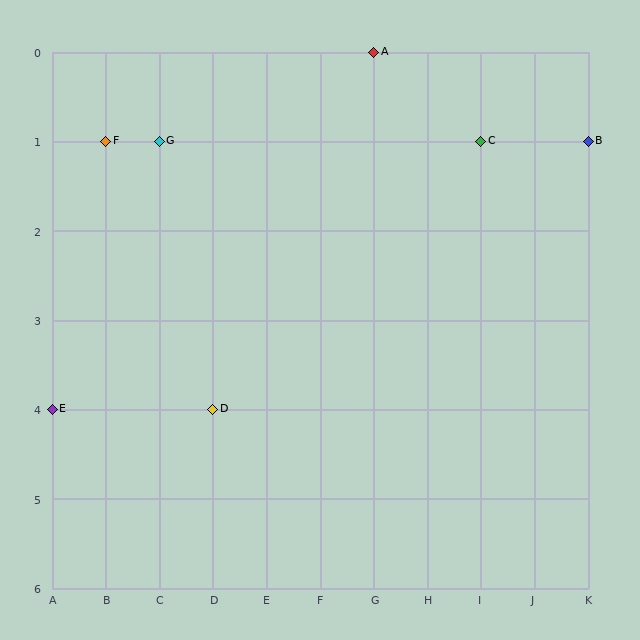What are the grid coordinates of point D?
Point D is at grid coordinates (D, 4).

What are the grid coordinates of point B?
Point B is at grid coordinates (K, 1).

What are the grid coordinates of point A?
Point A is at grid coordinates (G, 0).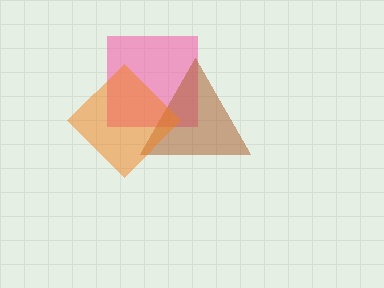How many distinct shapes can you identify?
There are 3 distinct shapes: a pink square, a brown triangle, an orange diamond.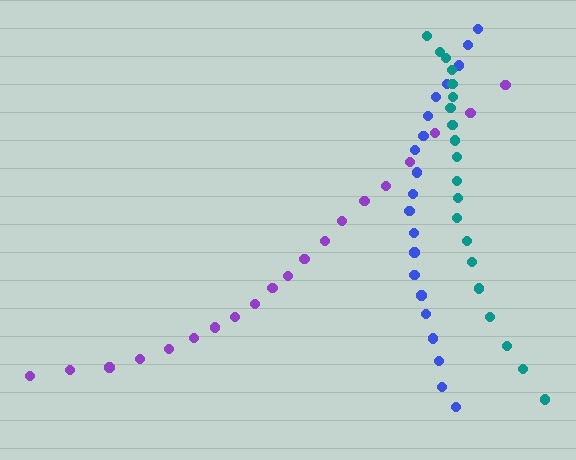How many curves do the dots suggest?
There are 3 distinct paths.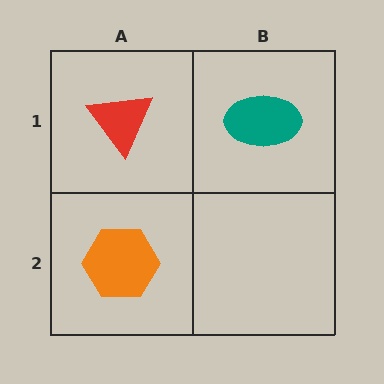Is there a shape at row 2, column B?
No, that cell is empty.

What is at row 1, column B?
A teal ellipse.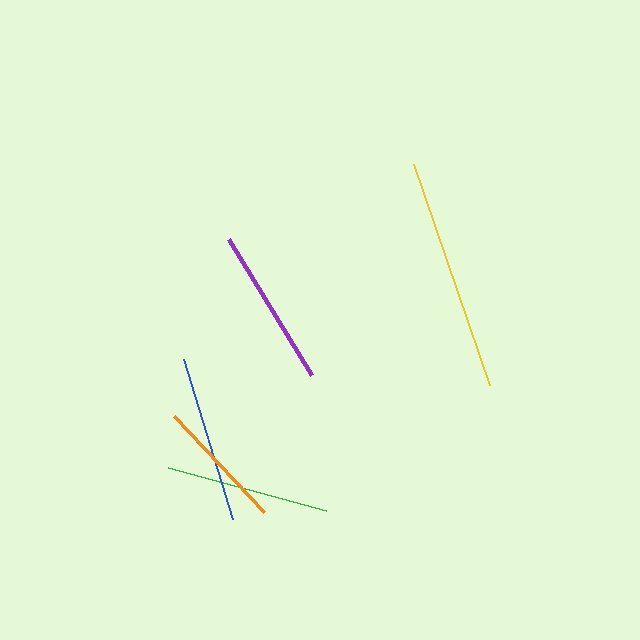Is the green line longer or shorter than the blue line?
The blue line is longer than the green line.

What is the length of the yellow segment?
The yellow segment is approximately 233 pixels long.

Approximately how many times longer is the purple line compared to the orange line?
The purple line is approximately 1.2 times the length of the orange line.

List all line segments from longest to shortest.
From longest to shortest: yellow, blue, green, purple, orange.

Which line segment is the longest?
The yellow line is the longest at approximately 233 pixels.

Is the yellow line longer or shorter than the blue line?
The yellow line is longer than the blue line.